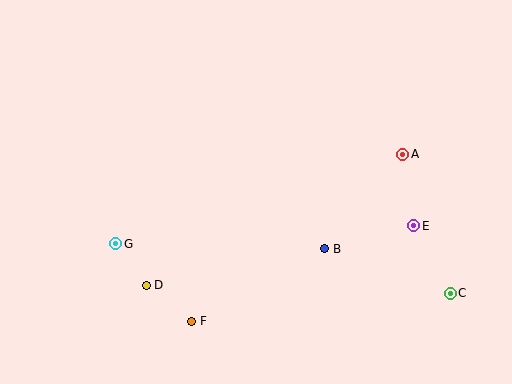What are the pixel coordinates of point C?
Point C is at (450, 293).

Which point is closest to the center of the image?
Point B at (325, 249) is closest to the center.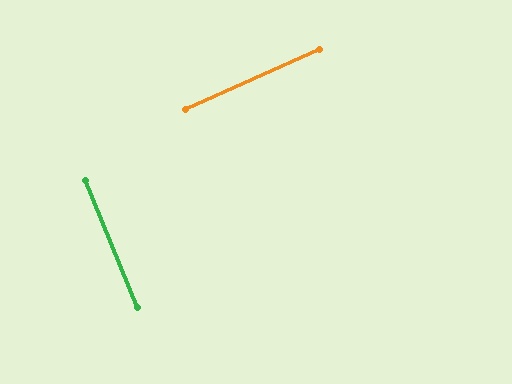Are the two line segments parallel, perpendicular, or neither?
Perpendicular — they meet at approximately 88°.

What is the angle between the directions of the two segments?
Approximately 88 degrees.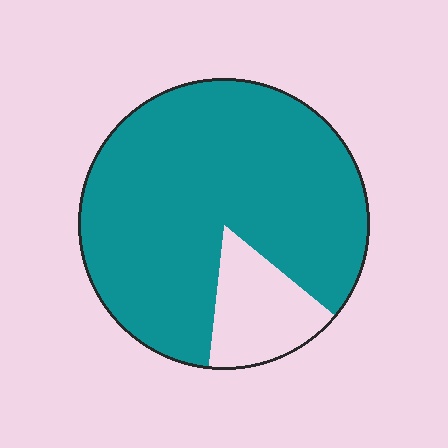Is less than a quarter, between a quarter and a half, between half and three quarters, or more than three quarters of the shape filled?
More than three quarters.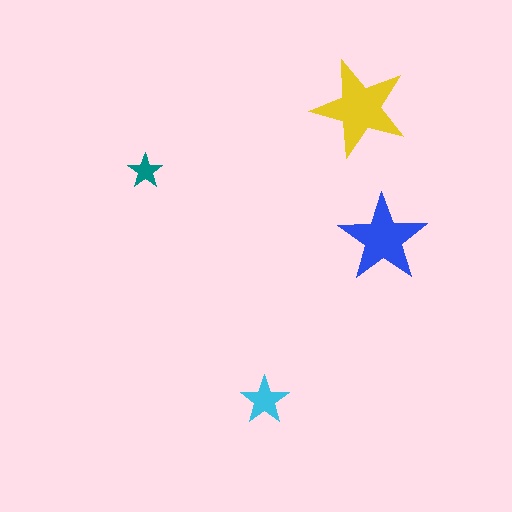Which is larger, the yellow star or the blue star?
The yellow one.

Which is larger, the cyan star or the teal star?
The cyan one.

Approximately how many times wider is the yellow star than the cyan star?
About 2 times wider.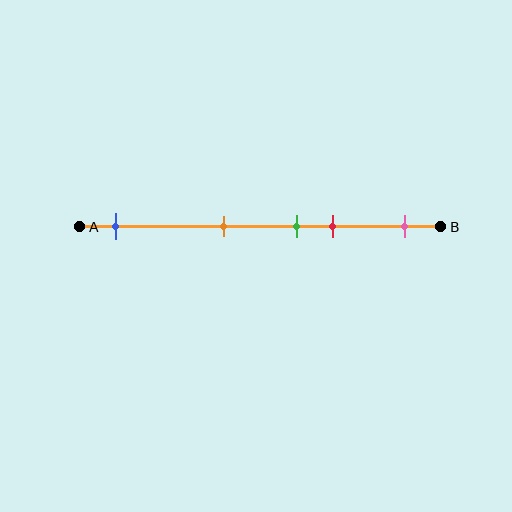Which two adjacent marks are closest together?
The green and red marks are the closest adjacent pair.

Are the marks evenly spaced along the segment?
No, the marks are not evenly spaced.